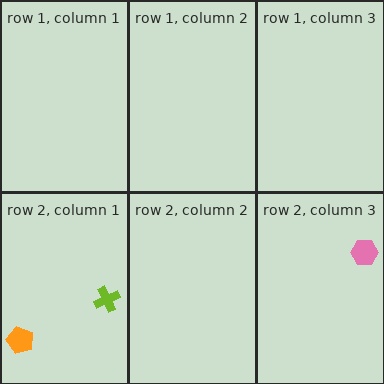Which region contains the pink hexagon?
The row 2, column 3 region.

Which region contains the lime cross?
The row 2, column 1 region.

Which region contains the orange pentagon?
The row 2, column 1 region.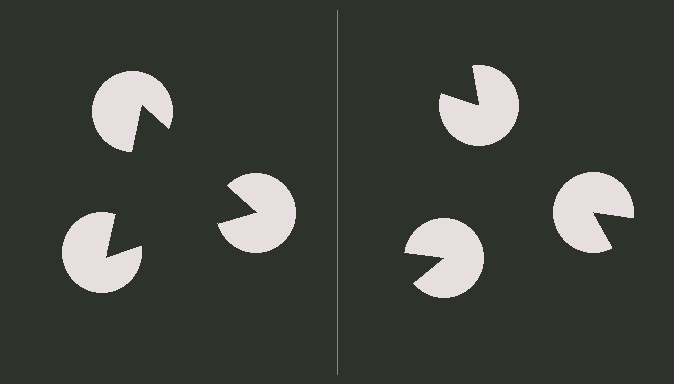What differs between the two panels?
The pac-man discs are positioned identically on both sides; only the wedge orientations differ. On the left they align to a triangle; on the right they are misaligned.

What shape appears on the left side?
An illusory triangle.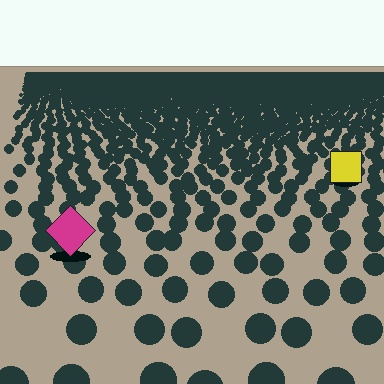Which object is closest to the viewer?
The magenta diamond is closest. The texture marks near it are larger and more spread out.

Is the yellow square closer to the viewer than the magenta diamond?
No. The magenta diamond is closer — you can tell from the texture gradient: the ground texture is coarser near it.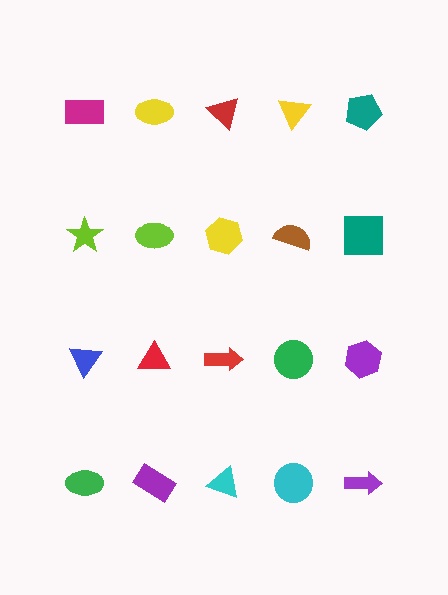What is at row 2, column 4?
A brown semicircle.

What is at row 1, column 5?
A teal pentagon.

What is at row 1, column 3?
A red triangle.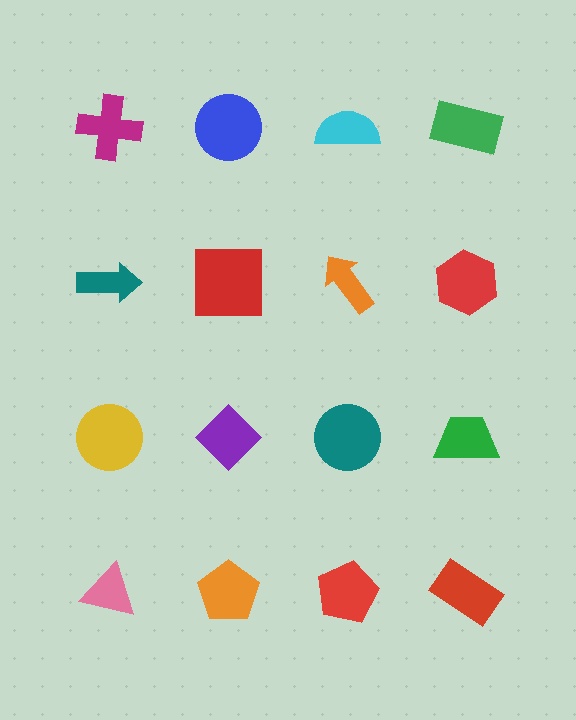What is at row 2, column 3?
An orange arrow.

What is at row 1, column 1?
A magenta cross.